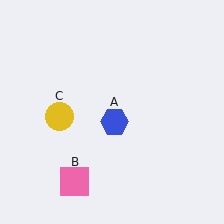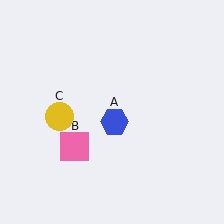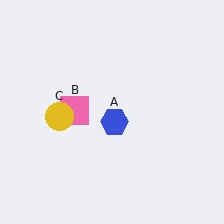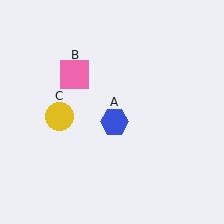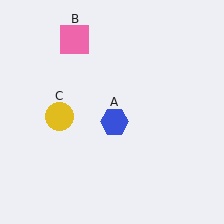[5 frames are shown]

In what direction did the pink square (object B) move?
The pink square (object B) moved up.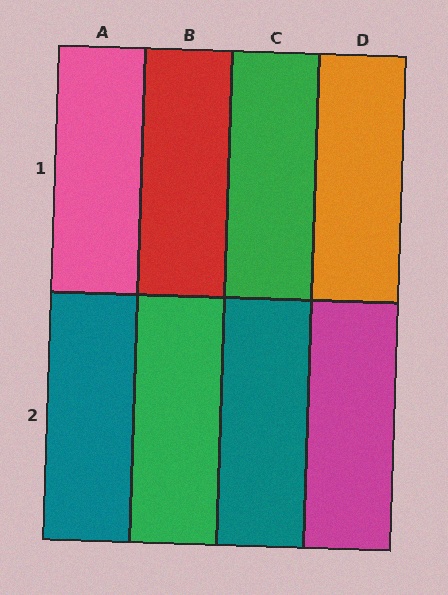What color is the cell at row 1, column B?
Red.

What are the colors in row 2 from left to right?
Teal, green, teal, magenta.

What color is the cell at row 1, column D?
Orange.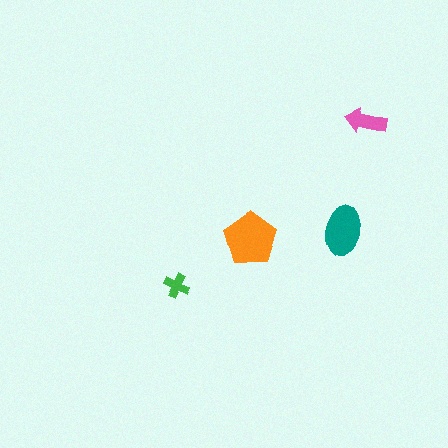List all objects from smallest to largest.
The green cross, the pink arrow, the teal ellipse, the orange pentagon.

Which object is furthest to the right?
The pink arrow is rightmost.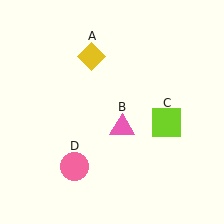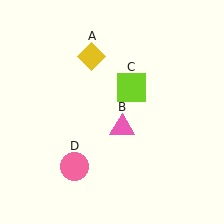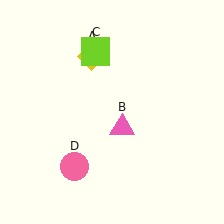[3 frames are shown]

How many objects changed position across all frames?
1 object changed position: lime square (object C).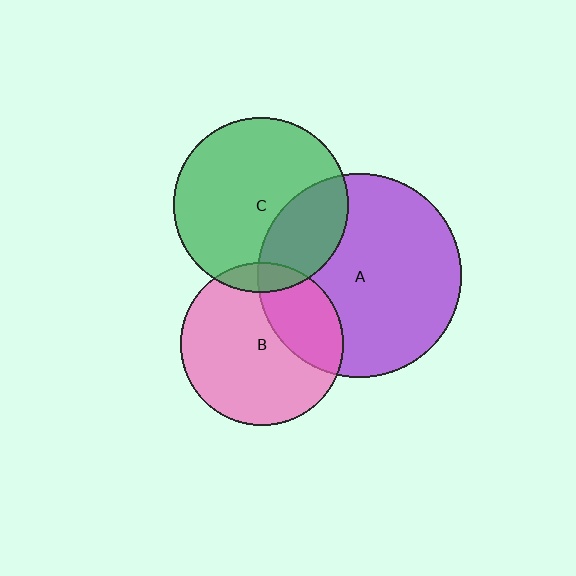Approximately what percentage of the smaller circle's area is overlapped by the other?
Approximately 10%.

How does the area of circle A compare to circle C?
Approximately 1.4 times.